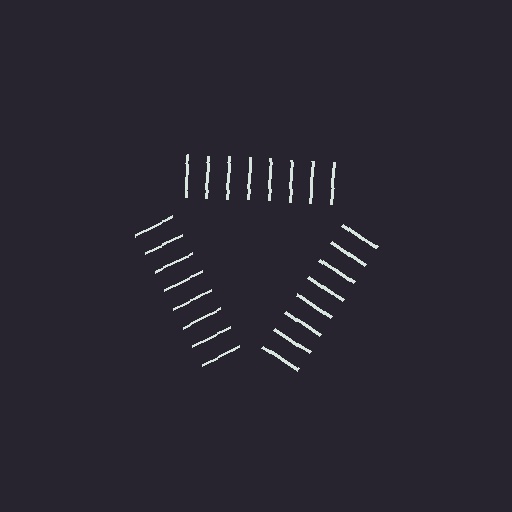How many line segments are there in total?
24 — 8 along each of the 3 edges.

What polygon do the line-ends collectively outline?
An illusory triangle — the line segments terminate on its edges but no continuous stroke is drawn.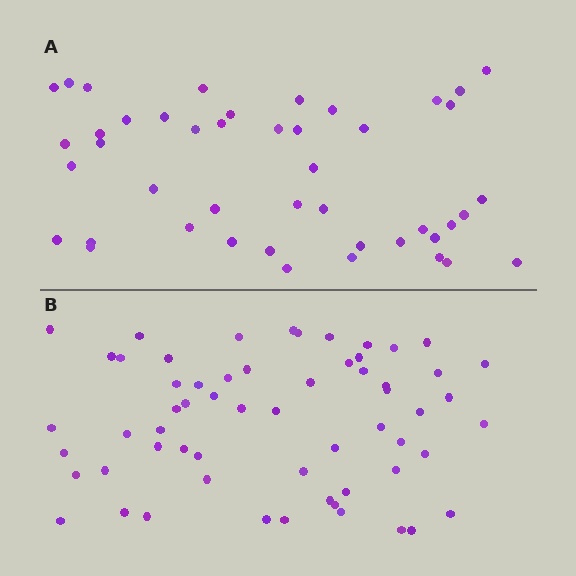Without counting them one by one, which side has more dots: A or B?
Region B (the bottom region) has more dots.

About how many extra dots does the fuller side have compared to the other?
Region B has approximately 15 more dots than region A.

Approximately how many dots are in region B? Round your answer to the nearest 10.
About 60 dots.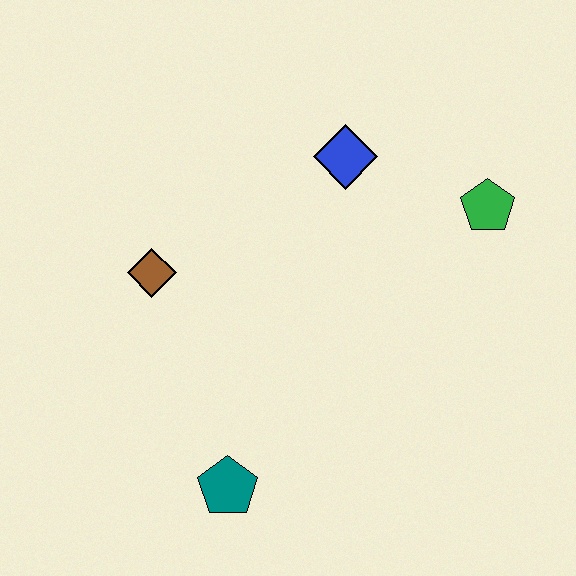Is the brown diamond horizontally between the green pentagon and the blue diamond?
No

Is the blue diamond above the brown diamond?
Yes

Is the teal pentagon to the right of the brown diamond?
Yes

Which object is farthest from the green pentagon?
The teal pentagon is farthest from the green pentagon.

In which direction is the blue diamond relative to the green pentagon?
The blue diamond is to the left of the green pentagon.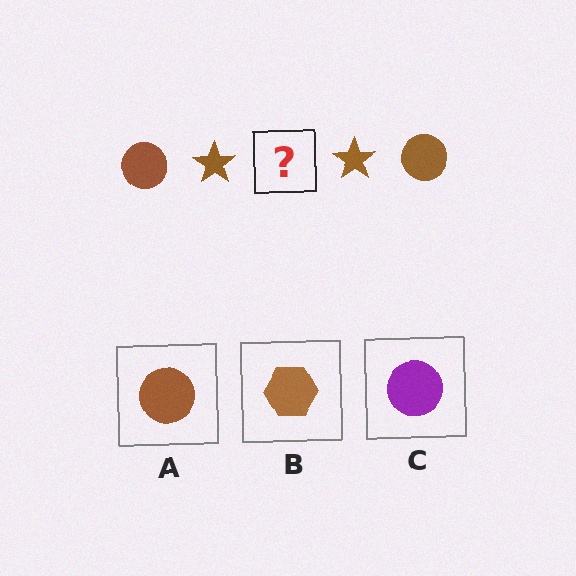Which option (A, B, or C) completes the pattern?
A.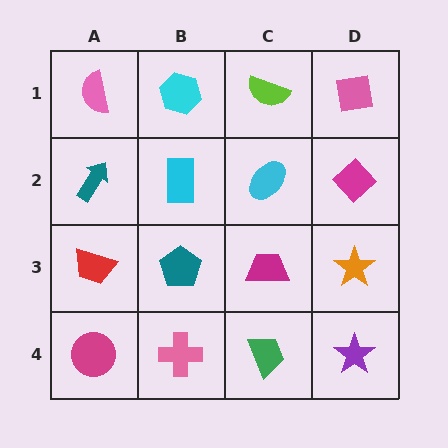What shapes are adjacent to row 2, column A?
A pink semicircle (row 1, column A), a red trapezoid (row 3, column A), a cyan rectangle (row 2, column B).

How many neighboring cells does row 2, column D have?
3.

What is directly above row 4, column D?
An orange star.